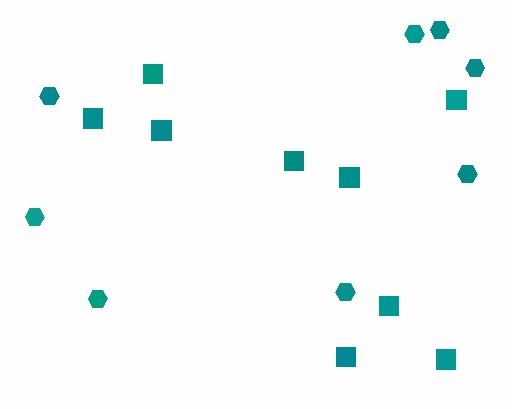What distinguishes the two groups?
There are 2 groups: one group of squares (9) and one group of hexagons (8).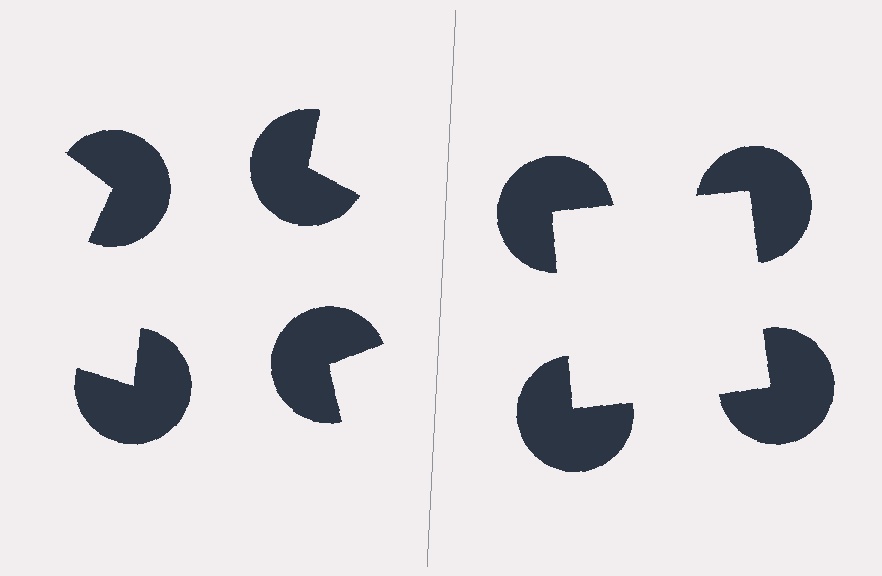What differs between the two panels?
The pac-man discs are positioned identically on both sides; only the wedge orientations differ. On the right they align to a square; on the left they are misaligned.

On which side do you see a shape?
An illusory square appears on the right side. On the left side the wedge cuts are rotated, so no coherent shape forms.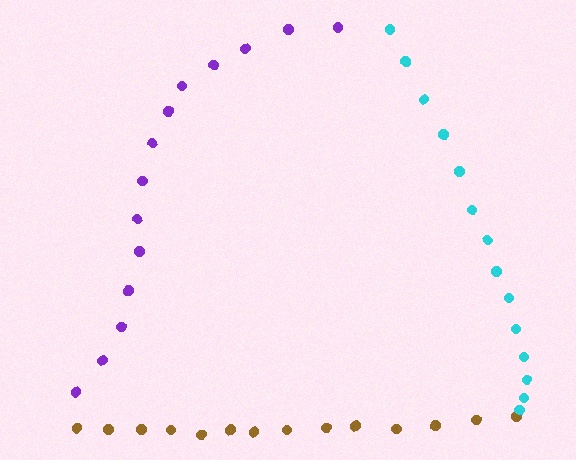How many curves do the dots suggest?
There are 3 distinct paths.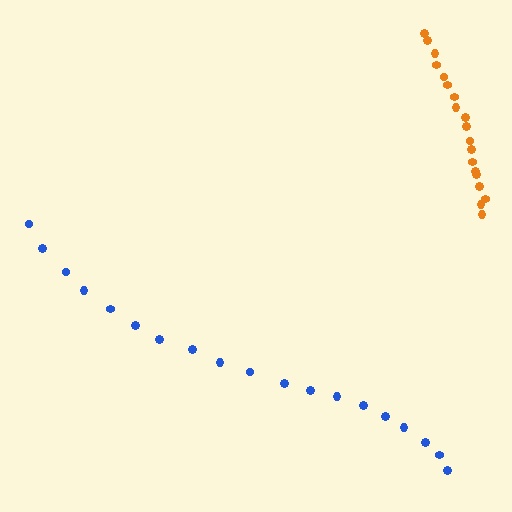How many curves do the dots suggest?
There are 2 distinct paths.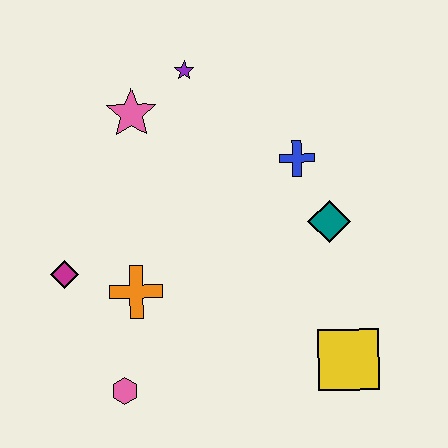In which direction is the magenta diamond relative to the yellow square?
The magenta diamond is to the left of the yellow square.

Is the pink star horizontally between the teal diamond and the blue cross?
No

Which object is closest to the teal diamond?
The blue cross is closest to the teal diamond.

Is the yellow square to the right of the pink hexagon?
Yes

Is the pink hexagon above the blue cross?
No